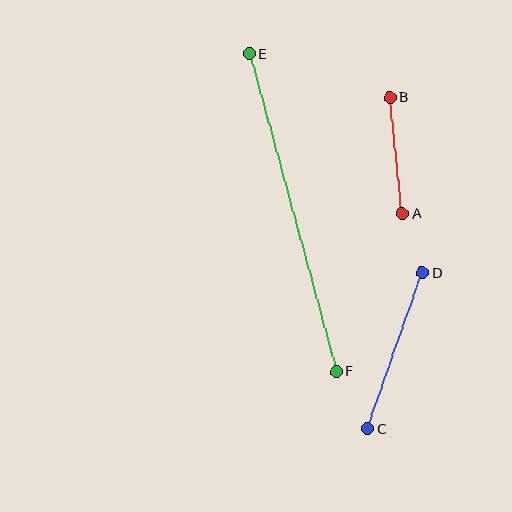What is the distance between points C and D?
The distance is approximately 165 pixels.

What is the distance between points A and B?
The distance is approximately 117 pixels.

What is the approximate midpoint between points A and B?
The midpoint is at approximately (396, 156) pixels.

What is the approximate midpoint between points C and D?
The midpoint is at approximately (395, 351) pixels.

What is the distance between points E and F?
The distance is approximately 329 pixels.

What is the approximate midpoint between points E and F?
The midpoint is at approximately (293, 213) pixels.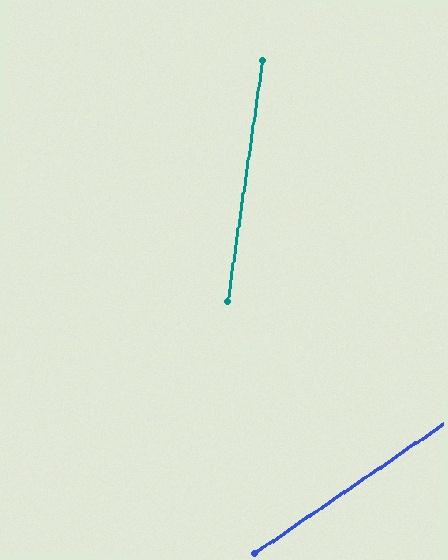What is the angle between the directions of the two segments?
Approximately 47 degrees.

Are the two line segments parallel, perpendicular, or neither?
Neither parallel nor perpendicular — they differ by about 47°.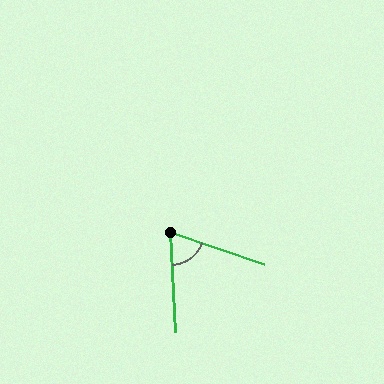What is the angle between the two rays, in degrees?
Approximately 68 degrees.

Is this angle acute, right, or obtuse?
It is acute.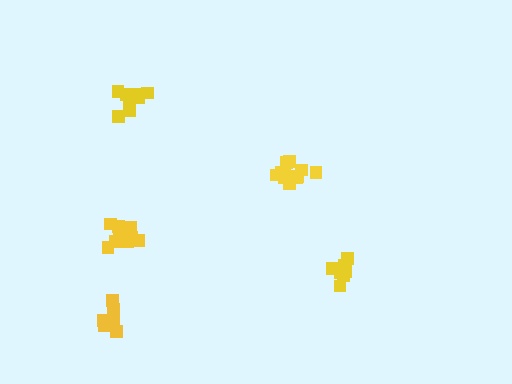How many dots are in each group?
Group 1: 11 dots, Group 2: 7 dots, Group 3: 7 dots, Group 4: 8 dots, Group 5: 11 dots (44 total).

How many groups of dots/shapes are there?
There are 5 groups.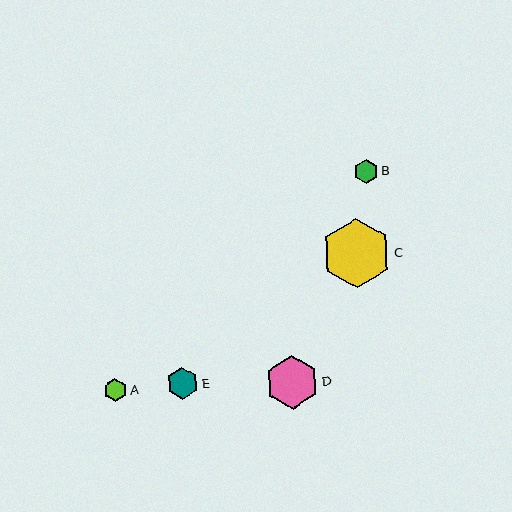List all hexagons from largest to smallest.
From largest to smallest: C, D, E, B, A.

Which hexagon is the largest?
Hexagon C is the largest with a size of approximately 69 pixels.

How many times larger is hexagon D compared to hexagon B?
Hexagon D is approximately 2.2 times the size of hexagon B.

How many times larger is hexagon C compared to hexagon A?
Hexagon C is approximately 3.0 times the size of hexagon A.